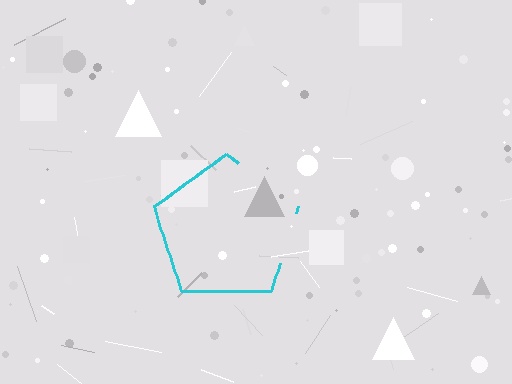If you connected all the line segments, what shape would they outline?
They would outline a pentagon.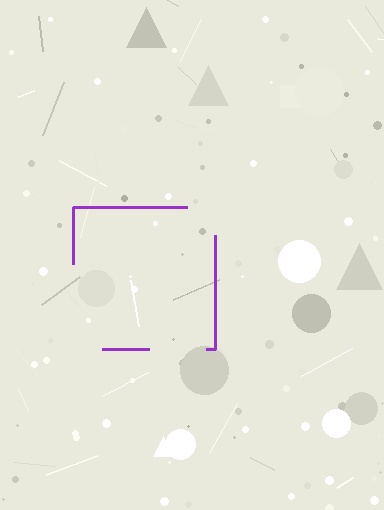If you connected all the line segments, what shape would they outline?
They would outline a square.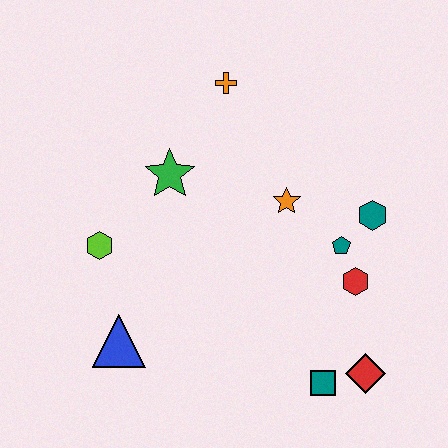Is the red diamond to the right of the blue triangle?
Yes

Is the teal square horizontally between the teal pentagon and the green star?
Yes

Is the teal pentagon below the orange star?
Yes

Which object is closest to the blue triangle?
The lime hexagon is closest to the blue triangle.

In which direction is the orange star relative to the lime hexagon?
The orange star is to the right of the lime hexagon.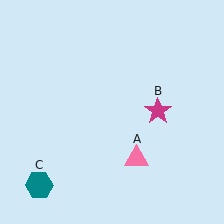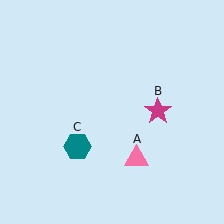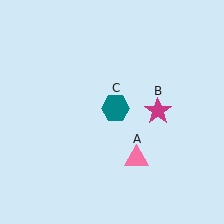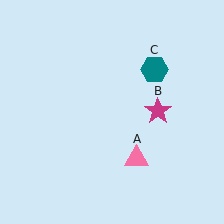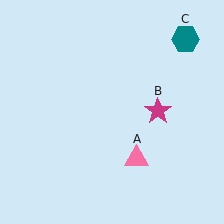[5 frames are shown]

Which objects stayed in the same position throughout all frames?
Pink triangle (object A) and magenta star (object B) remained stationary.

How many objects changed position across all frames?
1 object changed position: teal hexagon (object C).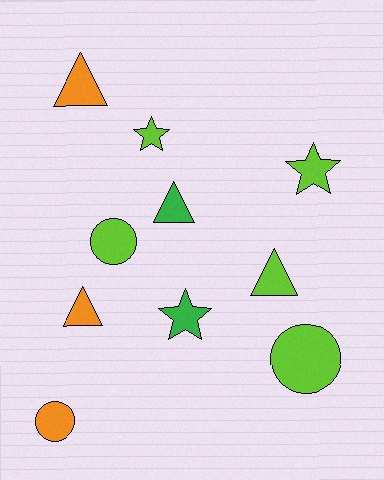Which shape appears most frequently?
Triangle, with 4 objects.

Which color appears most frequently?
Lime, with 5 objects.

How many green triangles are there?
There is 1 green triangle.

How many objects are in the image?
There are 10 objects.